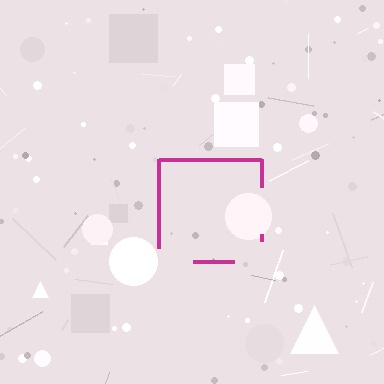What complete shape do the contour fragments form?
The contour fragments form a square.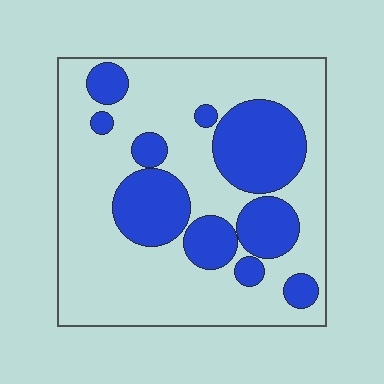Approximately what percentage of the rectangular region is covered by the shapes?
Approximately 30%.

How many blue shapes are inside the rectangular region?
10.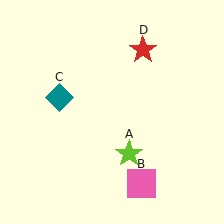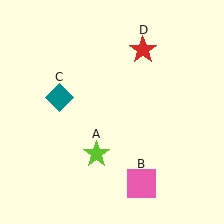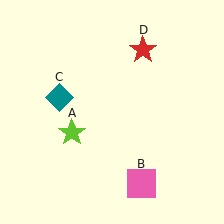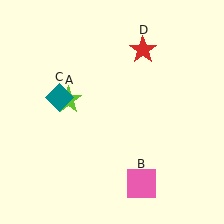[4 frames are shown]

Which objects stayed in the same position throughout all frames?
Pink square (object B) and teal diamond (object C) and red star (object D) remained stationary.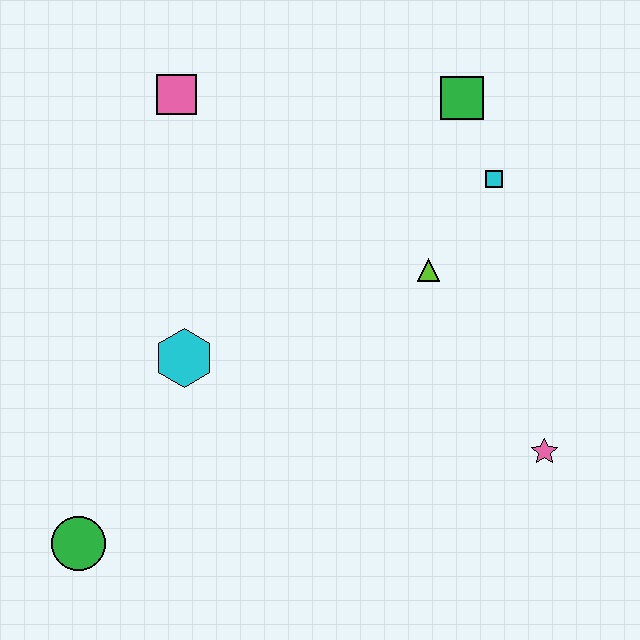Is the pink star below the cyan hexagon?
Yes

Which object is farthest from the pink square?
The pink star is farthest from the pink square.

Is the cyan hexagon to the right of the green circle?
Yes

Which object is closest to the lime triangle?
The cyan square is closest to the lime triangle.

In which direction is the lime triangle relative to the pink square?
The lime triangle is to the right of the pink square.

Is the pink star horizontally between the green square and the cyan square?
No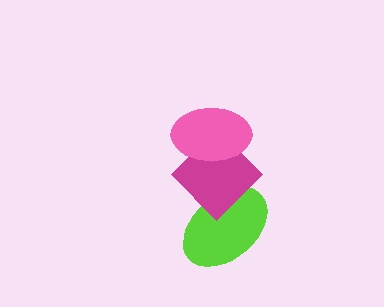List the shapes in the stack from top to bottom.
From top to bottom: the pink ellipse, the magenta diamond, the lime ellipse.